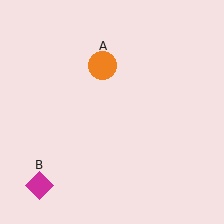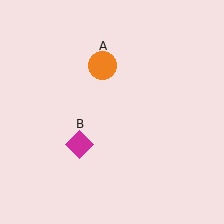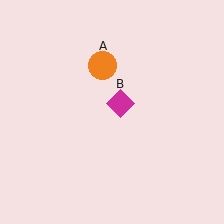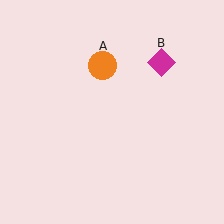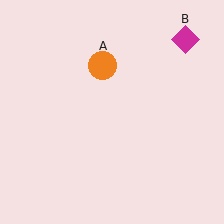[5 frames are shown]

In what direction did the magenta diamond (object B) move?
The magenta diamond (object B) moved up and to the right.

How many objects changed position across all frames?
1 object changed position: magenta diamond (object B).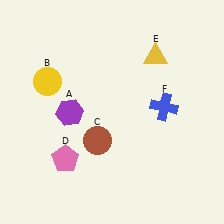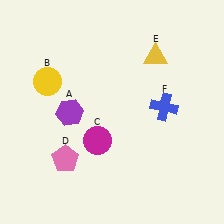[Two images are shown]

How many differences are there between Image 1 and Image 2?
There is 1 difference between the two images.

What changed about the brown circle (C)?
In Image 1, C is brown. In Image 2, it changed to magenta.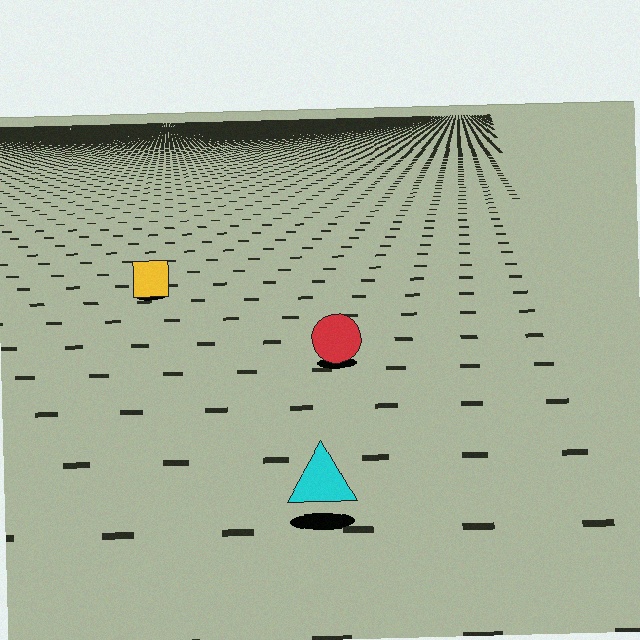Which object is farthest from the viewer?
The yellow square is farthest from the viewer. It appears smaller and the ground texture around it is denser.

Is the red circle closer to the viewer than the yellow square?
Yes. The red circle is closer — you can tell from the texture gradient: the ground texture is coarser near it.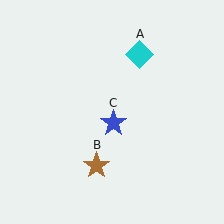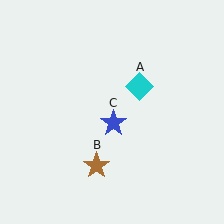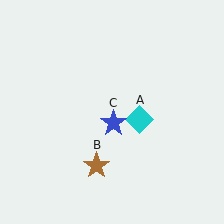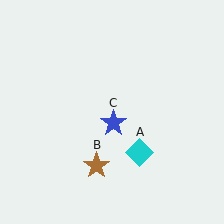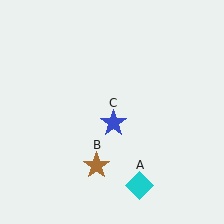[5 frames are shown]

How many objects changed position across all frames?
1 object changed position: cyan diamond (object A).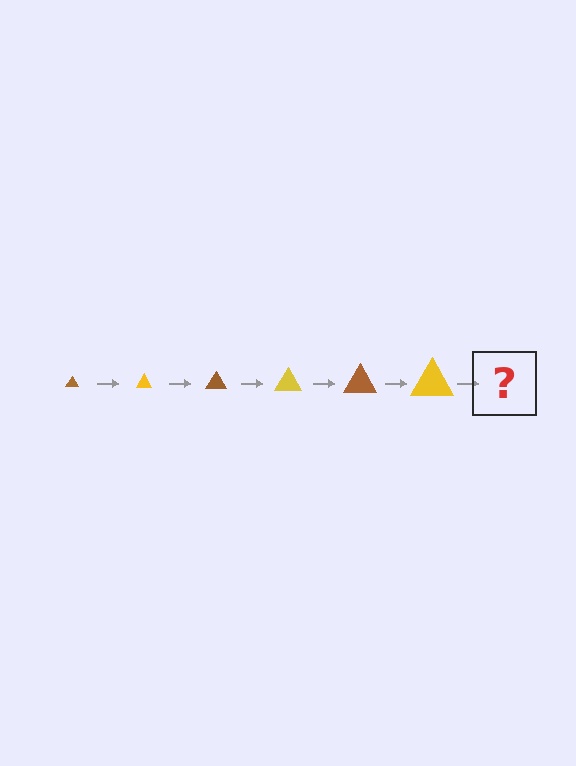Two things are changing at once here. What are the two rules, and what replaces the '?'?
The two rules are that the triangle grows larger each step and the color cycles through brown and yellow. The '?' should be a brown triangle, larger than the previous one.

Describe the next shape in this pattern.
It should be a brown triangle, larger than the previous one.